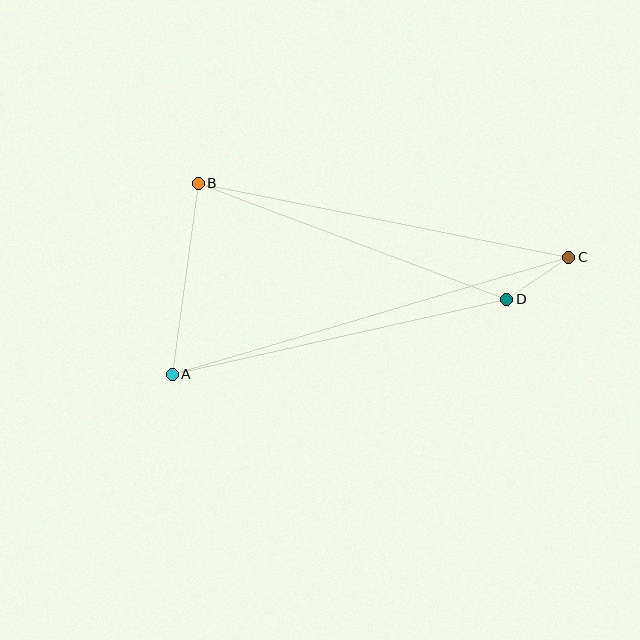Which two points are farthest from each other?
Points A and C are farthest from each other.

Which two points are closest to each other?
Points C and D are closest to each other.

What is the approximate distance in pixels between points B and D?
The distance between B and D is approximately 329 pixels.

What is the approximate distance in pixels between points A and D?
The distance between A and D is approximately 343 pixels.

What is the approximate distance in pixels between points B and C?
The distance between B and C is approximately 378 pixels.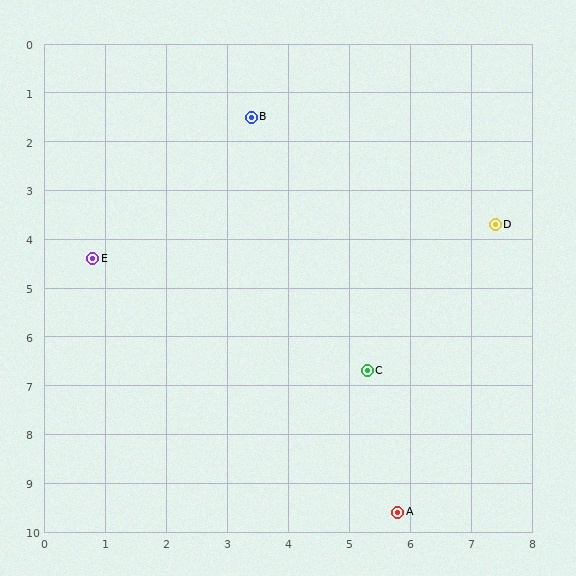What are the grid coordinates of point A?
Point A is at approximately (5.8, 9.6).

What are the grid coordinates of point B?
Point B is at approximately (3.4, 1.5).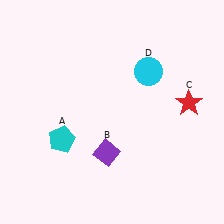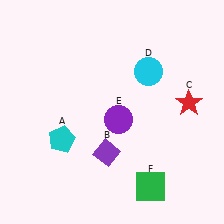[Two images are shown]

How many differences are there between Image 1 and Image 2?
There are 2 differences between the two images.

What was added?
A purple circle (E), a green square (F) were added in Image 2.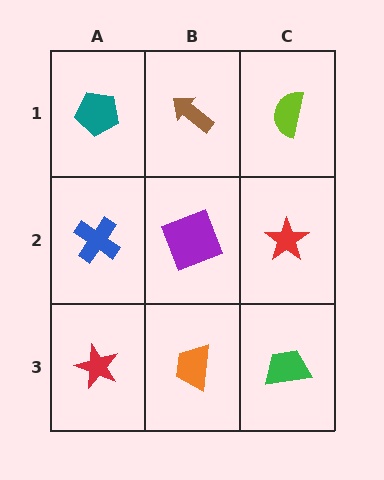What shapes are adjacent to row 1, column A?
A blue cross (row 2, column A), a brown arrow (row 1, column B).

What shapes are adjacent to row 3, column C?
A red star (row 2, column C), an orange trapezoid (row 3, column B).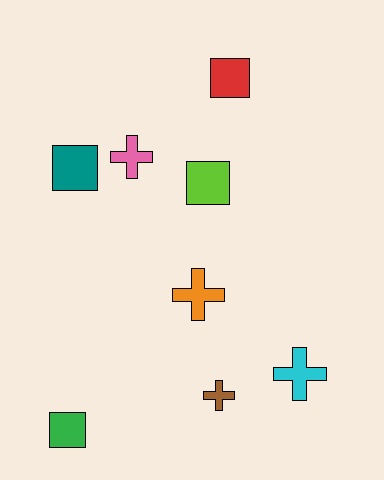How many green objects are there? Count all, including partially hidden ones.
There is 1 green object.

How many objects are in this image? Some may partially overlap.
There are 8 objects.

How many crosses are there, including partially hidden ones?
There are 4 crosses.